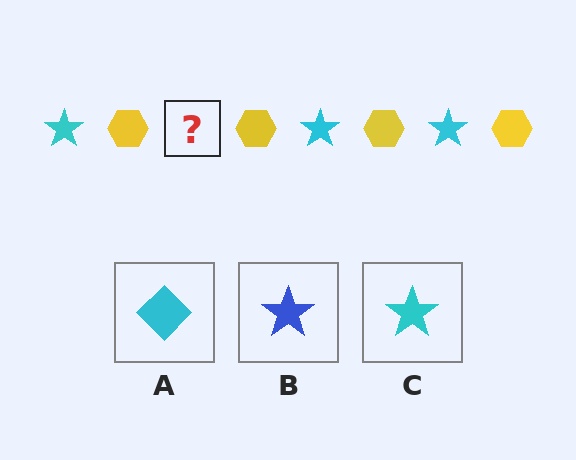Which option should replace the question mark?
Option C.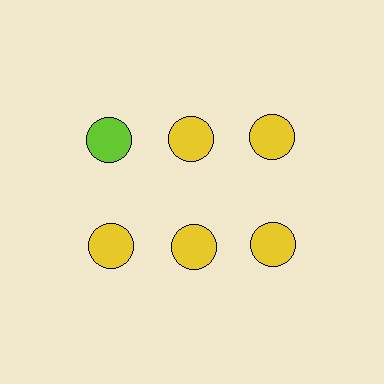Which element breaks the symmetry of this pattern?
The lime circle in the top row, leftmost column breaks the symmetry. All other shapes are yellow circles.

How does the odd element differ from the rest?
It has a different color: lime instead of yellow.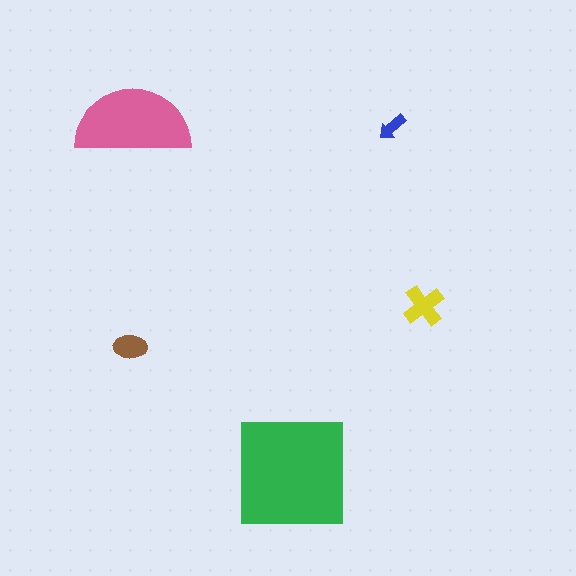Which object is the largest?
The green square.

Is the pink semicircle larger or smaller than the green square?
Smaller.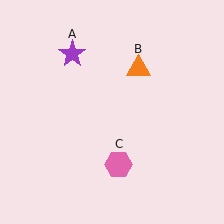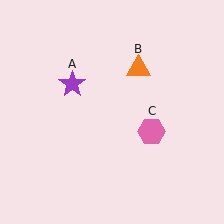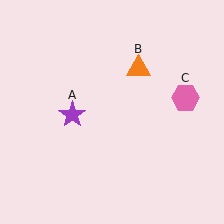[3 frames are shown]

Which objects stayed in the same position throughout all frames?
Orange triangle (object B) remained stationary.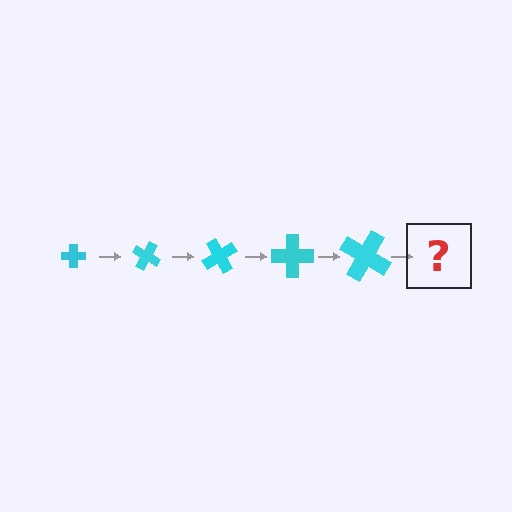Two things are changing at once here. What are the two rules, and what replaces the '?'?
The two rules are that the cross grows larger each step and it rotates 30 degrees each step. The '?' should be a cross, larger than the previous one and rotated 150 degrees from the start.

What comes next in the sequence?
The next element should be a cross, larger than the previous one and rotated 150 degrees from the start.